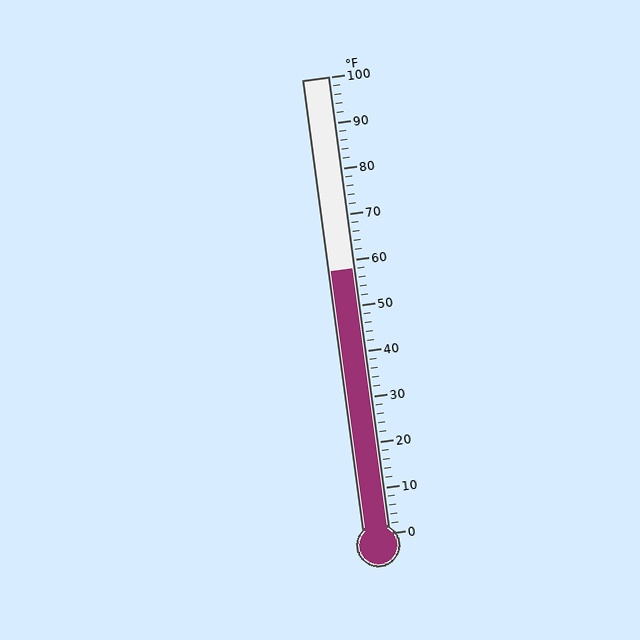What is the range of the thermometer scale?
The thermometer scale ranges from 0°F to 100°F.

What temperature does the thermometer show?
The thermometer shows approximately 58°F.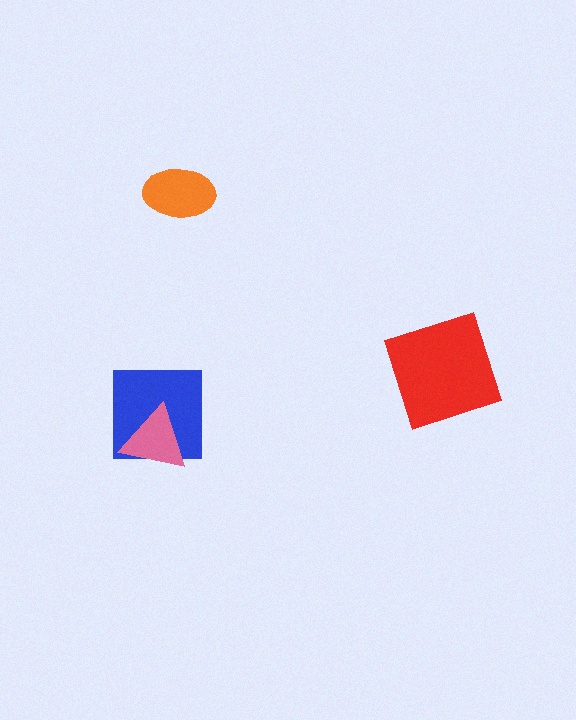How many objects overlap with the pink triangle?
1 object overlaps with the pink triangle.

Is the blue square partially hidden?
Yes, it is partially covered by another shape.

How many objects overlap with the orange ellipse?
0 objects overlap with the orange ellipse.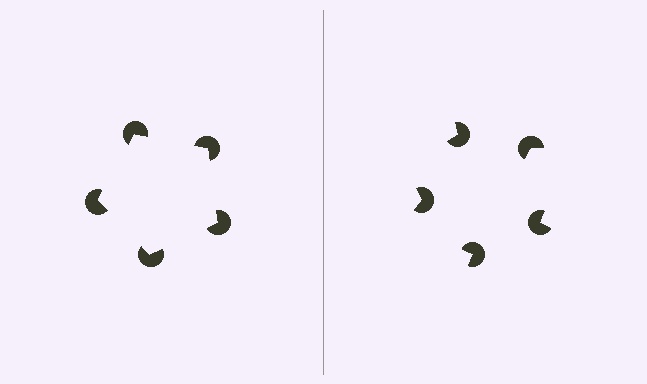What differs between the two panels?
The pac-man discs are positioned identically on both sides; only the wedge orientations differ. On the left they align to a pentagon; on the right they are misaligned.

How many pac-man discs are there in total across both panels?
10 — 5 on each side.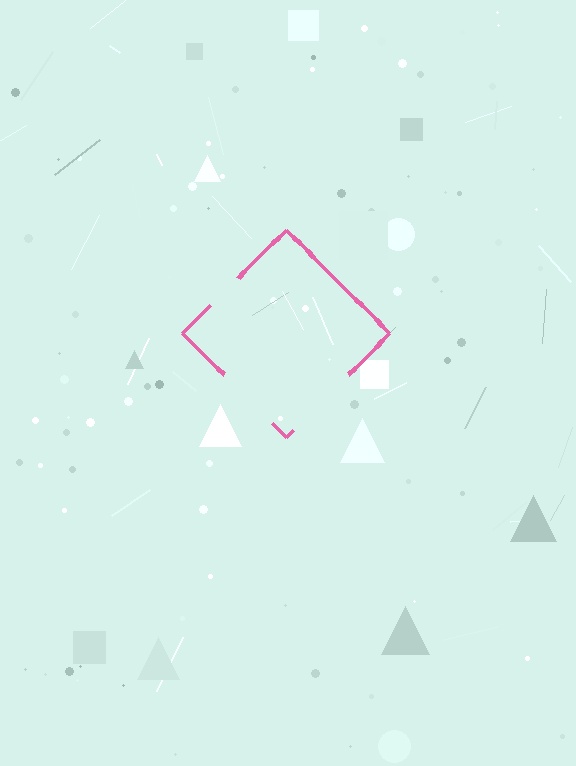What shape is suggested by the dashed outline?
The dashed outline suggests a diamond.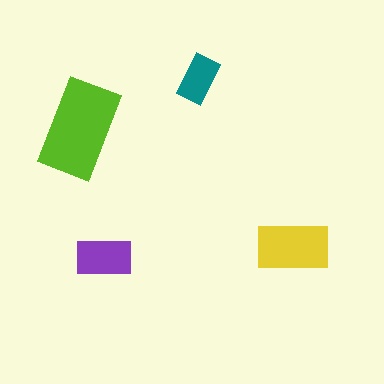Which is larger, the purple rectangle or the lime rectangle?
The lime one.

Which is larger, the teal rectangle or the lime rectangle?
The lime one.